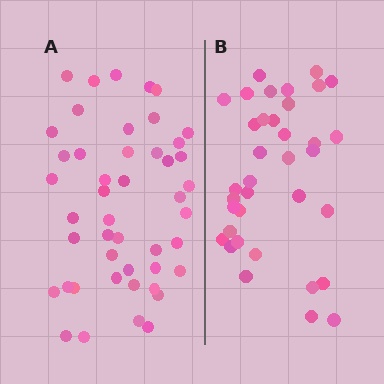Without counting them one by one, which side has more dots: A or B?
Region A (the left region) has more dots.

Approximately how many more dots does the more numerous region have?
Region A has roughly 10 or so more dots than region B.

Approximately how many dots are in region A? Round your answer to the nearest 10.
About 50 dots. (The exact count is 46, which rounds to 50.)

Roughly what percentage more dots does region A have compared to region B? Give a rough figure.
About 30% more.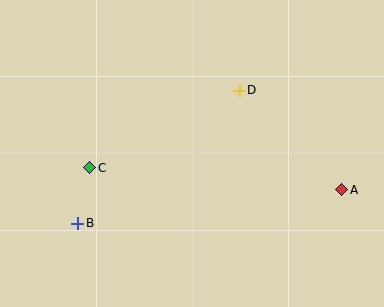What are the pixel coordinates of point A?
Point A is at (342, 190).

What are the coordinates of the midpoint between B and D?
The midpoint between B and D is at (158, 157).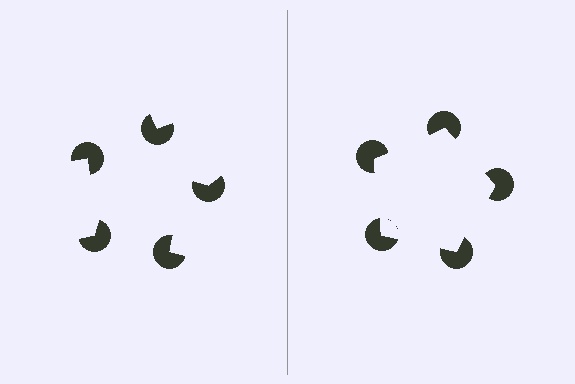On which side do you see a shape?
An illusory pentagon appears on the right side. On the left side the wedge cuts are rotated, so no coherent shape forms.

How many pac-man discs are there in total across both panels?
10 — 5 on each side.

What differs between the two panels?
The pac-man discs are positioned identically on both sides; only the wedge orientations differ. On the right they align to a pentagon; on the left they are misaligned.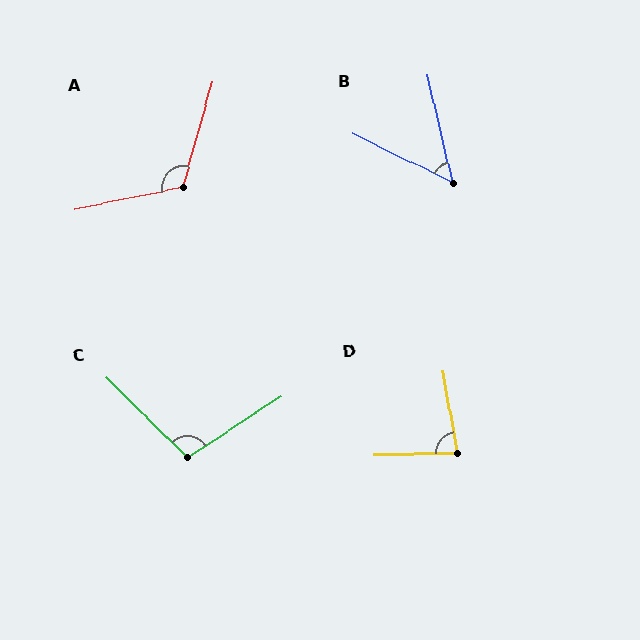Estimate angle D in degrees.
Approximately 81 degrees.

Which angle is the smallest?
B, at approximately 51 degrees.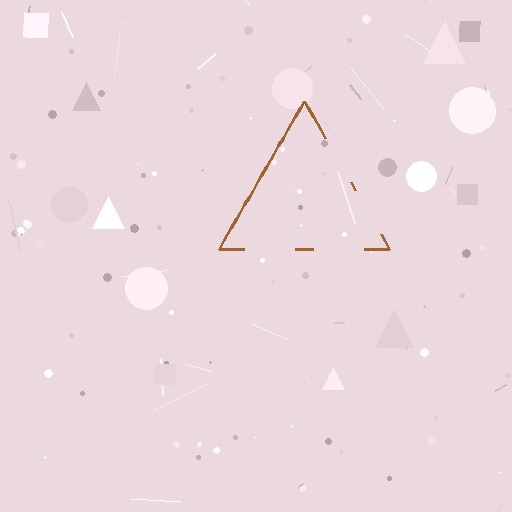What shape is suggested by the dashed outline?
The dashed outline suggests a triangle.